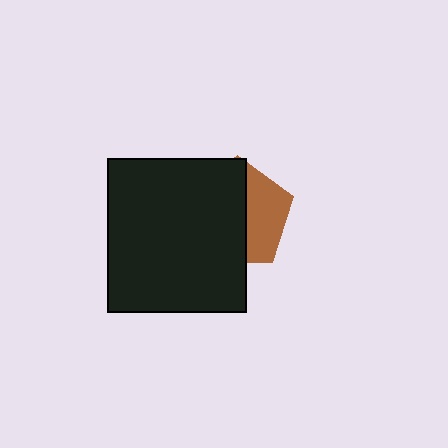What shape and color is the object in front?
The object in front is a black rectangle.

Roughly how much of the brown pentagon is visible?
A small part of it is visible (roughly 38%).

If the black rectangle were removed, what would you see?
You would see the complete brown pentagon.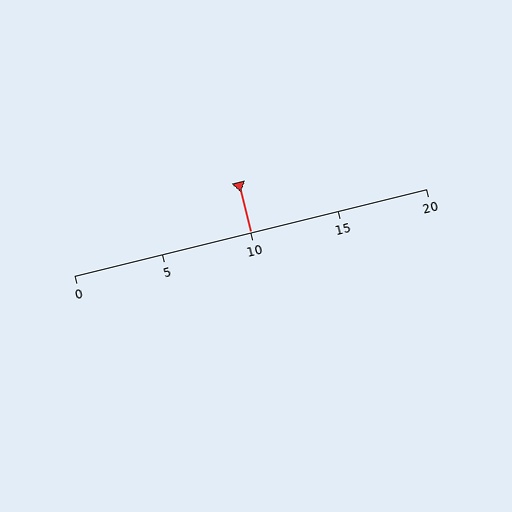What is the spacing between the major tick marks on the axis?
The major ticks are spaced 5 apart.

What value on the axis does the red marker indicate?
The marker indicates approximately 10.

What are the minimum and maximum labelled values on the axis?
The axis runs from 0 to 20.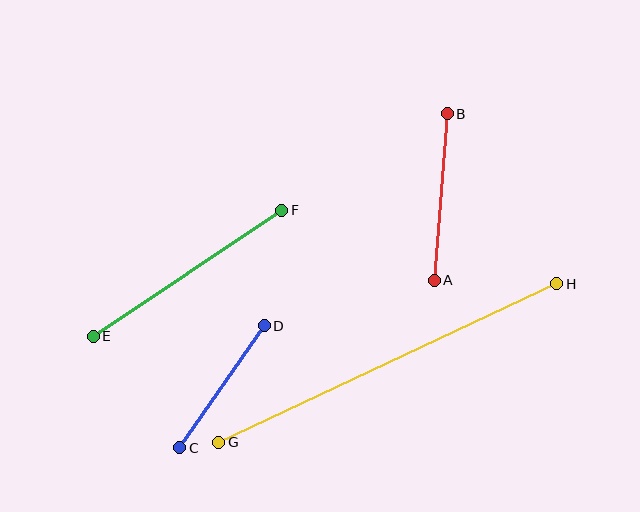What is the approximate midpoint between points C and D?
The midpoint is at approximately (222, 387) pixels.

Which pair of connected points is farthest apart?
Points G and H are farthest apart.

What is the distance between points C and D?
The distance is approximately 148 pixels.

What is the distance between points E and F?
The distance is approximately 227 pixels.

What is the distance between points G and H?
The distance is approximately 373 pixels.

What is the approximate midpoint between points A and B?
The midpoint is at approximately (441, 197) pixels.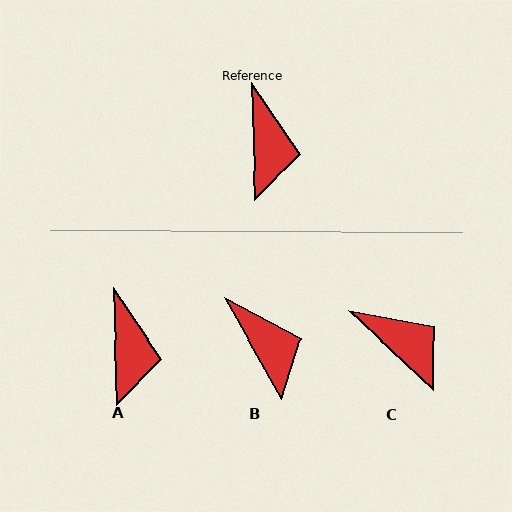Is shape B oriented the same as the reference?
No, it is off by about 28 degrees.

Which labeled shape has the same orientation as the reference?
A.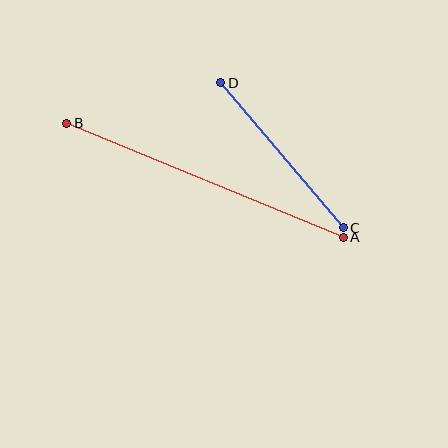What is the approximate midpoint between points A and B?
The midpoint is at approximately (205, 180) pixels.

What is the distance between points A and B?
The distance is approximately 299 pixels.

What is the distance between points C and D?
The distance is approximately 189 pixels.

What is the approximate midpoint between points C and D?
The midpoint is at approximately (282, 155) pixels.